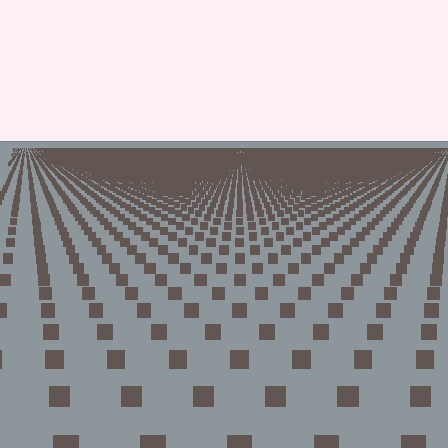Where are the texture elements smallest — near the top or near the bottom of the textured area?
Near the top.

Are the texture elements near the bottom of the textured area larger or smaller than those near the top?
Larger. Near the bottom, elements are closer to the viewer and appear at a bigger on-screen size.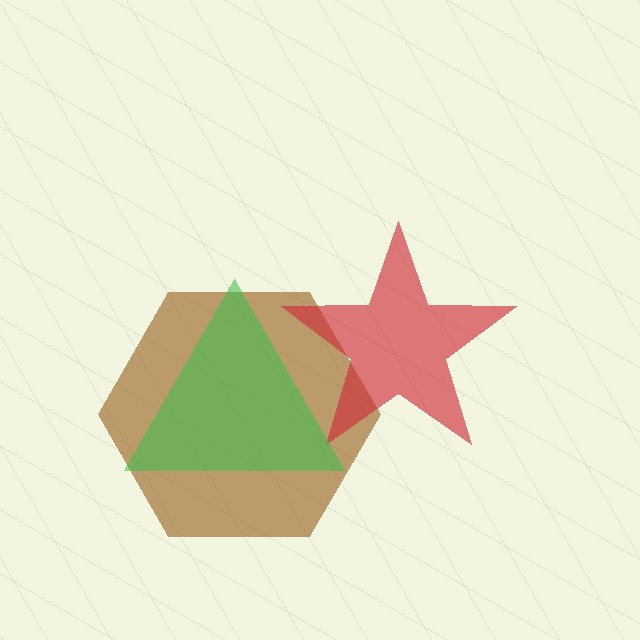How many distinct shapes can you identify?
There are 3 distinct shapes: a brown hexagon, a red star, a green triangle.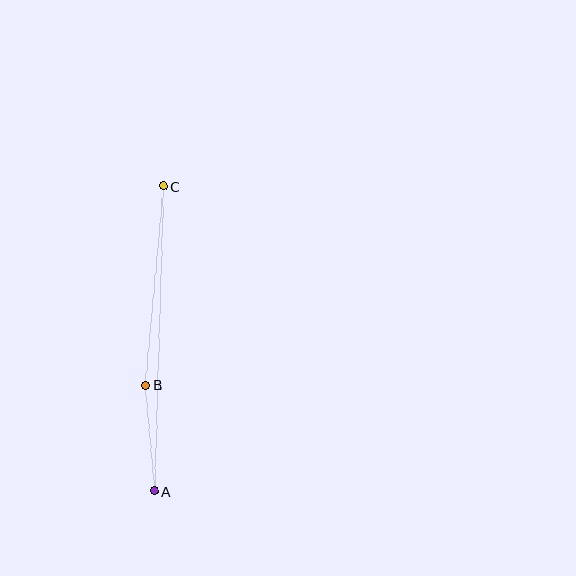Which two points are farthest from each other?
Points A and C are farthest from each other.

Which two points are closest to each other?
Points A and B are closest to each other.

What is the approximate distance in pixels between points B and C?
The distance between B and C is approximately 199 pixels.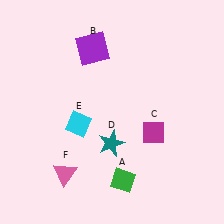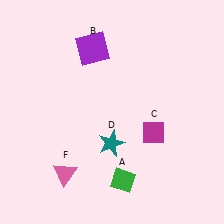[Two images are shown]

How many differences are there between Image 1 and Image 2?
There is 1 difference between the two images.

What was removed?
The cyan diamond (E) was removed in Image 2.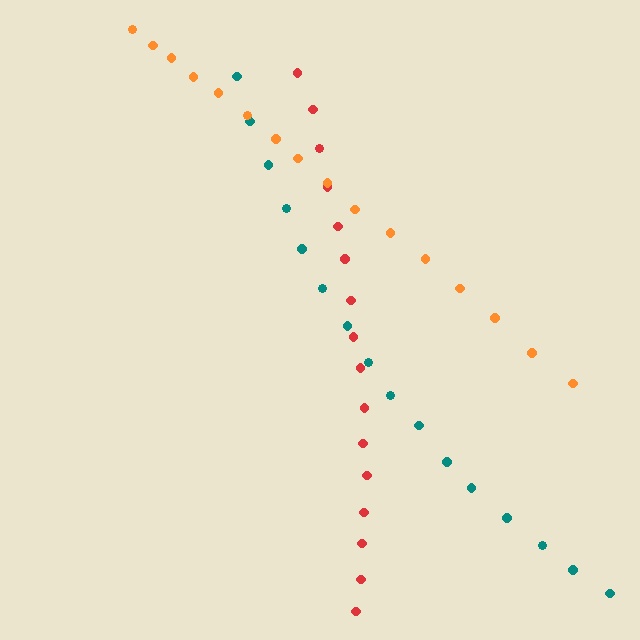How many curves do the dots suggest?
There are 3 distinct paths.